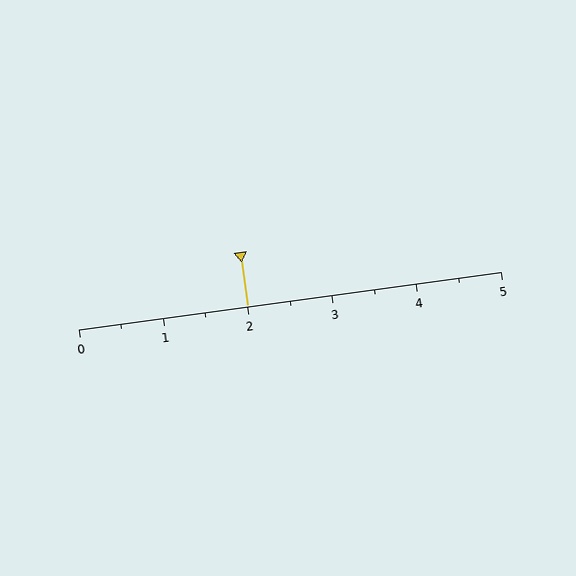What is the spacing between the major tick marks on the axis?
The major ticks are spaced 1 apart.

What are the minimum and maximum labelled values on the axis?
The axis runs from 0 to 5.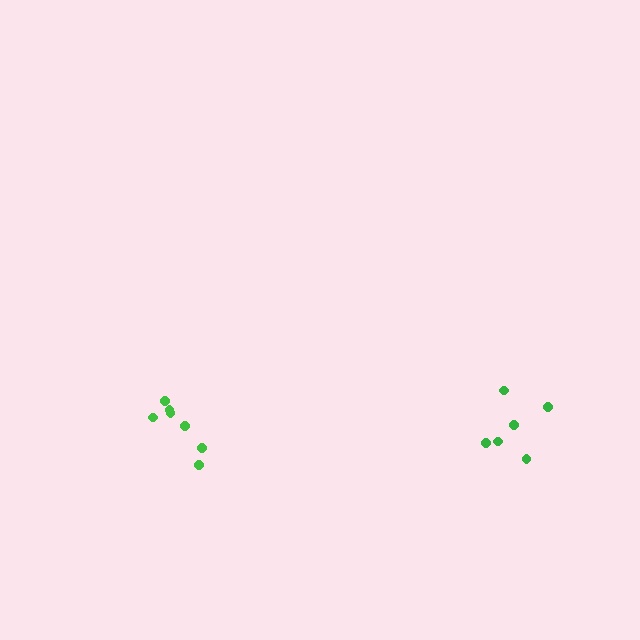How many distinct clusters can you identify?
There are 2 distinct clusters.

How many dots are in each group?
Group 1: 6 dots, Group 2: 7 dots (13 total).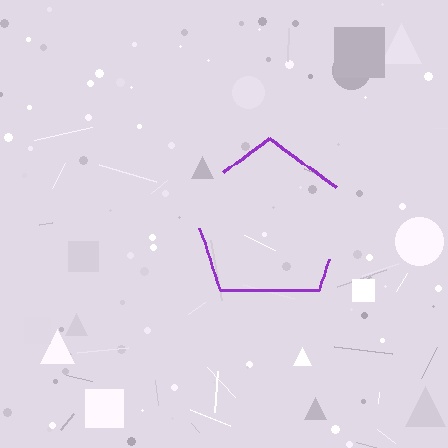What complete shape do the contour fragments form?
The contour fragments form a pentagon.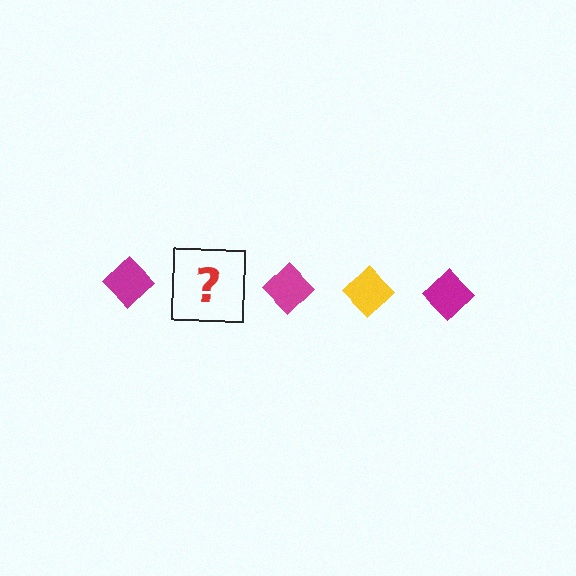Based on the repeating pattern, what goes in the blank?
The blank should be a yellow diamond.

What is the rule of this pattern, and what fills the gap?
The rule is that the pattern cycles through magenta, yellow diamonds. The gap should be filled with a yellow diamond.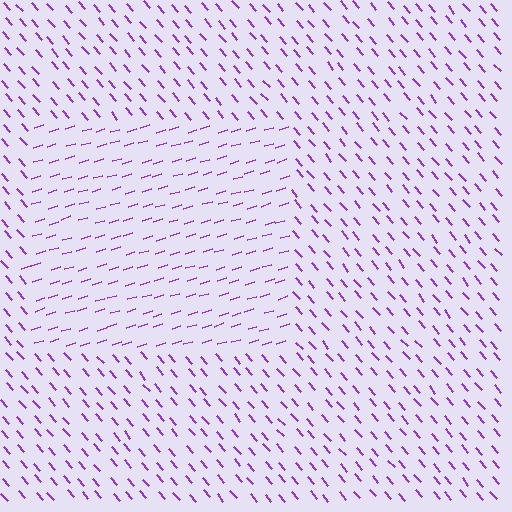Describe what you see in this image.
The image is filled with small purple line segments. A rectangle region in the image has lines oriented differently from the surrounding lines, creating a visible texture boundary.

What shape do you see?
I see a rectangle.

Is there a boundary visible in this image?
Yes, there is a texture boundary formed by a change in line orientation.